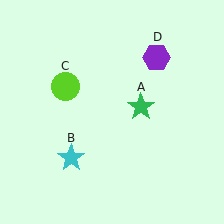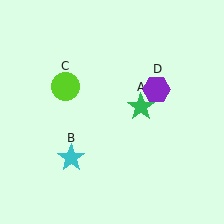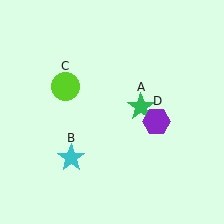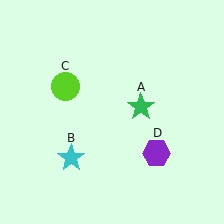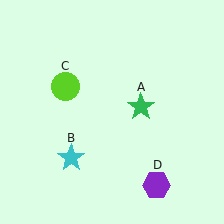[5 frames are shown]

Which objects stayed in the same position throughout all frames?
Green star (object A) and cyan star (object B) and lime circle (object C) remained stationary.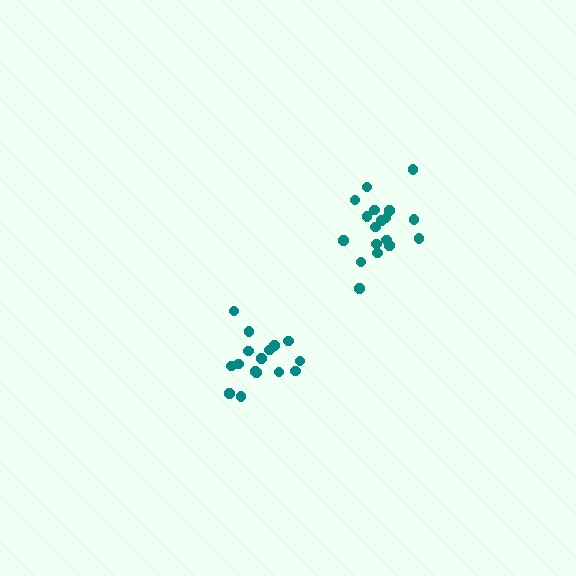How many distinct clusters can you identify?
There are 2 distinct clusters.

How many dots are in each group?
Group 1: 18 dots, Group 2: 16 dots (34 total).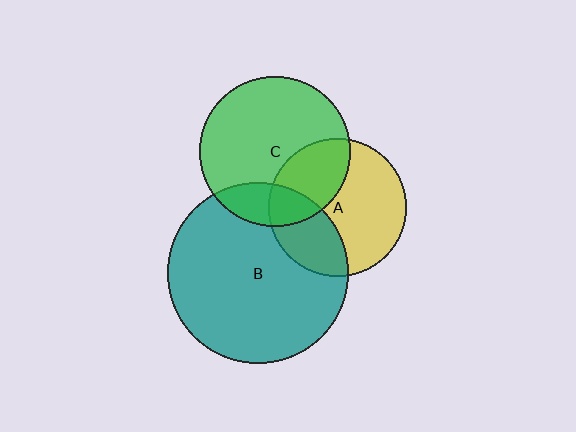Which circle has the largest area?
Circle B (teal).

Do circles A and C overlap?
Yes.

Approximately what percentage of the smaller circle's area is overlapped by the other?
Approximately 35%.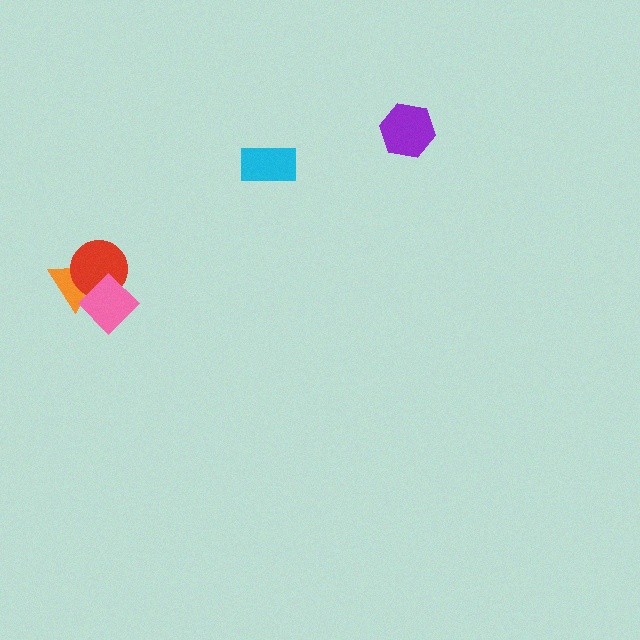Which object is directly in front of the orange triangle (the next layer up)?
The red circle is directly in front of the orange triangle.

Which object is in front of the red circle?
The pink diamond is in front of the red circle.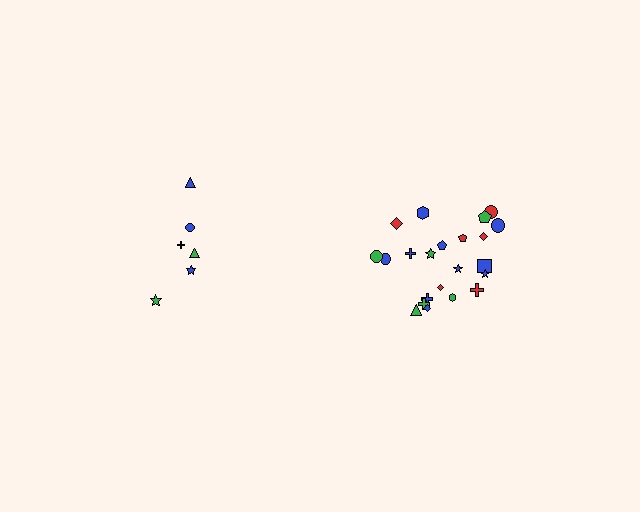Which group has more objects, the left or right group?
The right group.